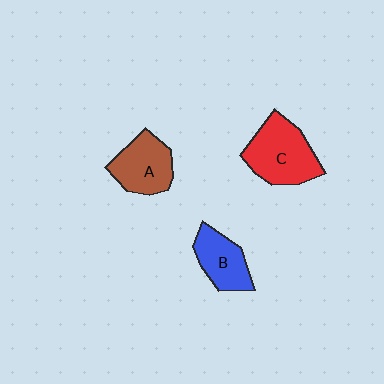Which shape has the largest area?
Shape C (red).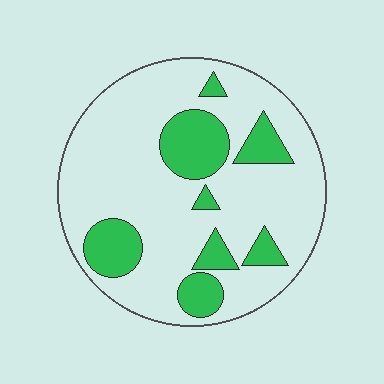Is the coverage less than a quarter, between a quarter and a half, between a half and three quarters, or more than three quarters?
Less than a quarter.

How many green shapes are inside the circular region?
8.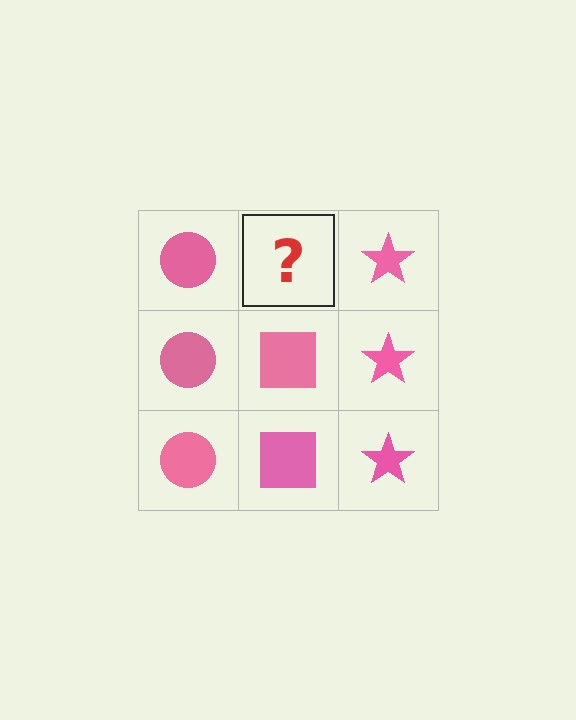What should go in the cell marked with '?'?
The missing cell should contain a pink square.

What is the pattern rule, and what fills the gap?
The rule is that each column has a consistent shape. The gap should be filled with a pink square.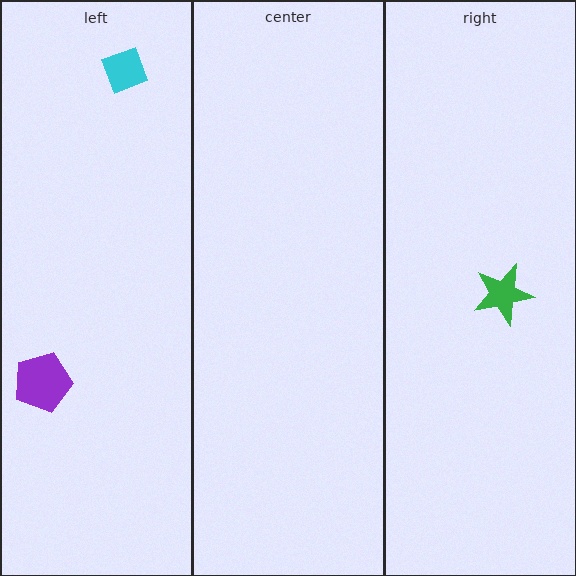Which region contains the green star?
The right region.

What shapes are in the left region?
The cyan diamond, the purple pentagon.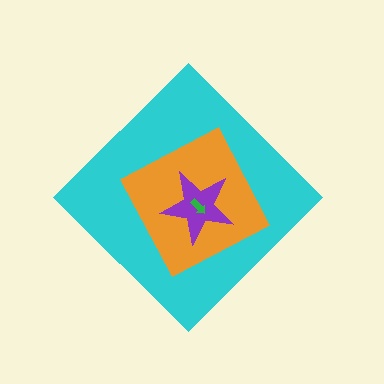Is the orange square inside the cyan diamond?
Yes.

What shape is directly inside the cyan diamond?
The orange square.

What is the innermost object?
The green arrow.